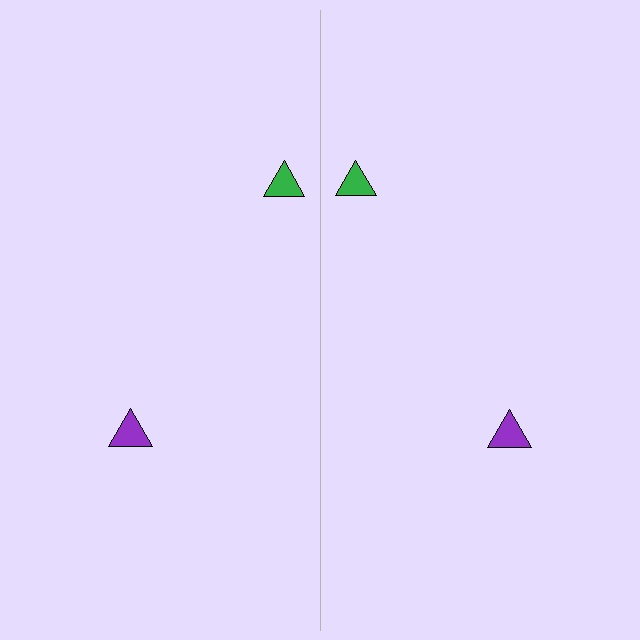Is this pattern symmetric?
Yes, this pattern has bilateral (reflection) symmetry.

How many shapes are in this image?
There are 4 shapes in this image.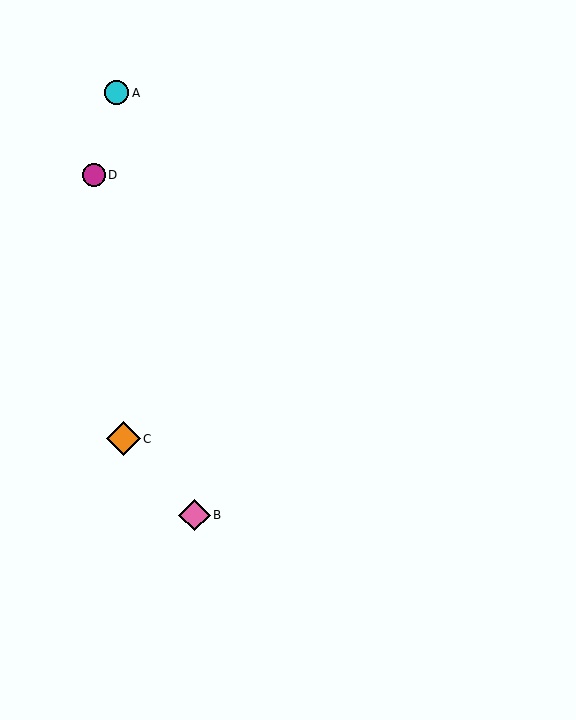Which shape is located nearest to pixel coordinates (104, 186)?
The magenta circle (labeled D) at (94, 175) is nearest to that location.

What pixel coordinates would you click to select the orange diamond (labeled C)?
Click at (123, 439) to select the orange diamond C.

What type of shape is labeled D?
Shape D is a magenta circle.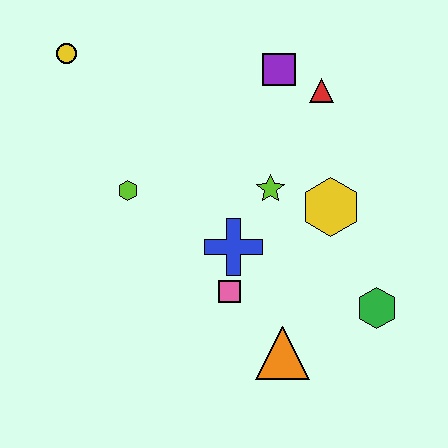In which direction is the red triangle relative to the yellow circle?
The red triangle is to the right of the yellow circle.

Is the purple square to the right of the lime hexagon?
Yes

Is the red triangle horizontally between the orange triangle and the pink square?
No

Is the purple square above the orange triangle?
Yes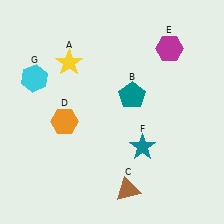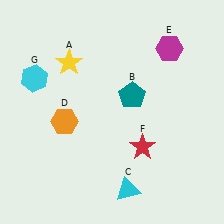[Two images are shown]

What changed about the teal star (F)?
In Image 1, F is teal. In Image 2, it changed to red.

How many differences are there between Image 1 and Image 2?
There are 2 differences between the two images.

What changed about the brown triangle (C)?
In Image 1, C is brown. In Image 2, it changed to cyan.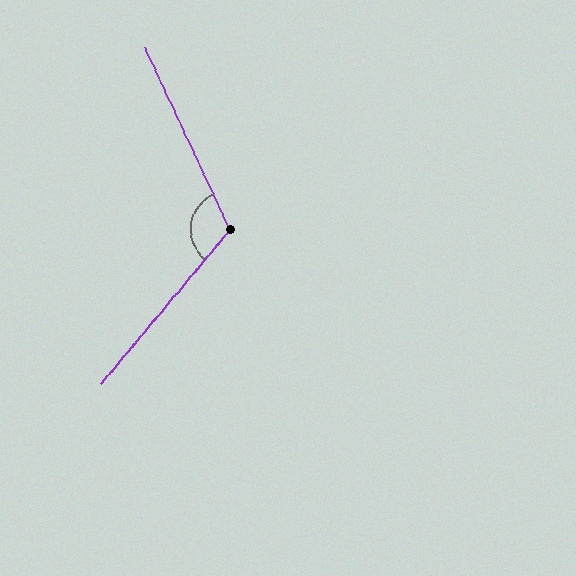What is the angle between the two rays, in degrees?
Approximately 115 degrees.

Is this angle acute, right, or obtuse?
It is obtuse.